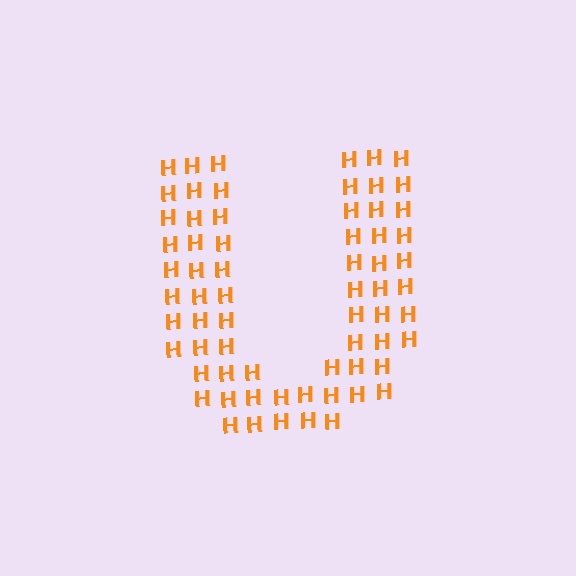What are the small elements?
The small elements are letter H's.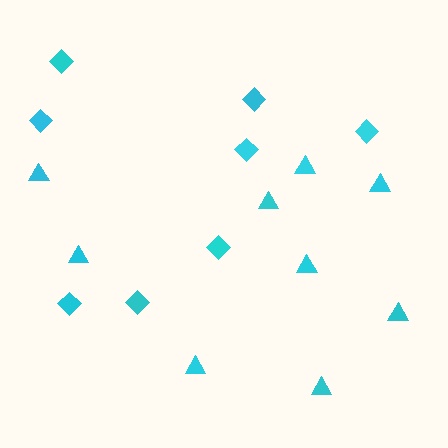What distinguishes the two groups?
There are 2 groups: one group of triangles (9) and one group of diamonds (8).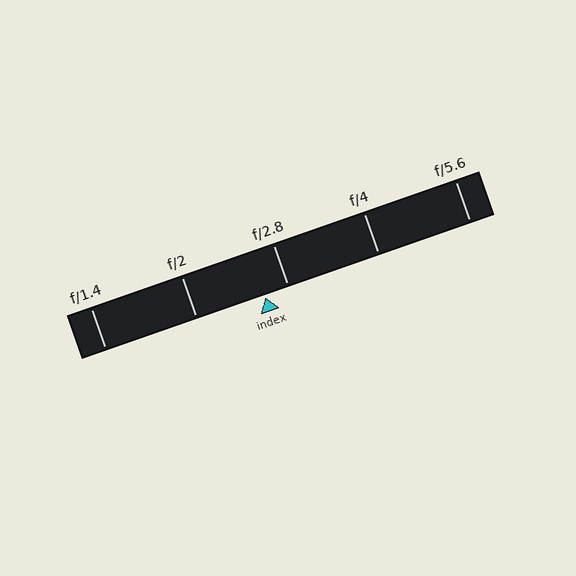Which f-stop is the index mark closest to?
The index mark is closest to f/2.8.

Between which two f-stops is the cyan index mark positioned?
The index mark is between f/2 and f/2.8.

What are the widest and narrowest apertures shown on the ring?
The widest aperture shown is f/1.4 and the narrowest is f/5.6.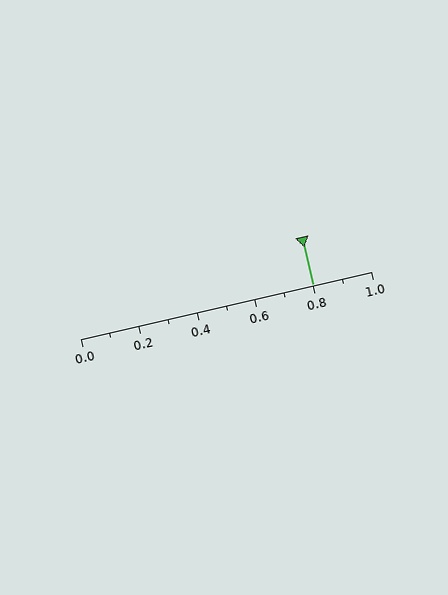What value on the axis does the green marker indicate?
The marker indicates approximately 0.8.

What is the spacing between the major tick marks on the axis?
The major ticks are spaced 0.2 apart.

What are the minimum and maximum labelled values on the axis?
The axis runs from 0.0 to 1.0.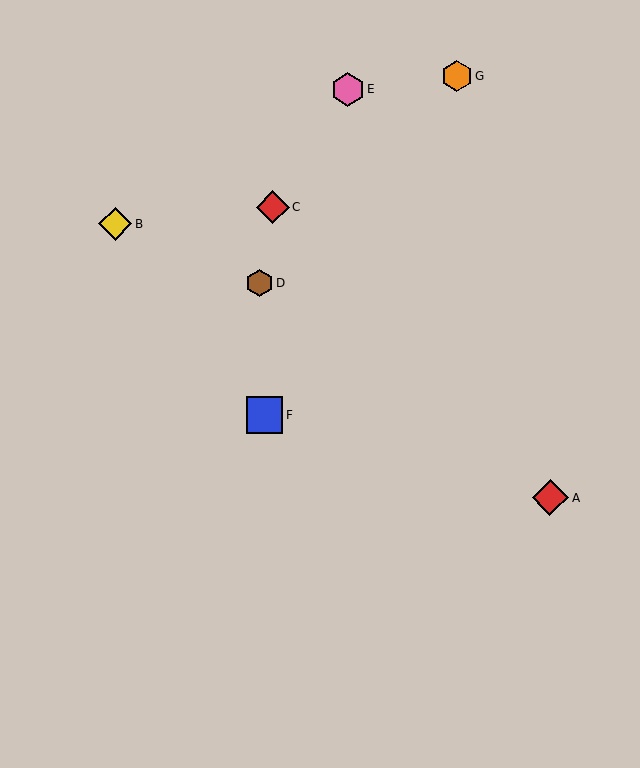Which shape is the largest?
The blue square (labeled F) is the largest.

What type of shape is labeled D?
Shape D is a brown hexagon.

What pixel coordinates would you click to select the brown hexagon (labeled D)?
Click at (260, 283) to select the brown hexagon D.